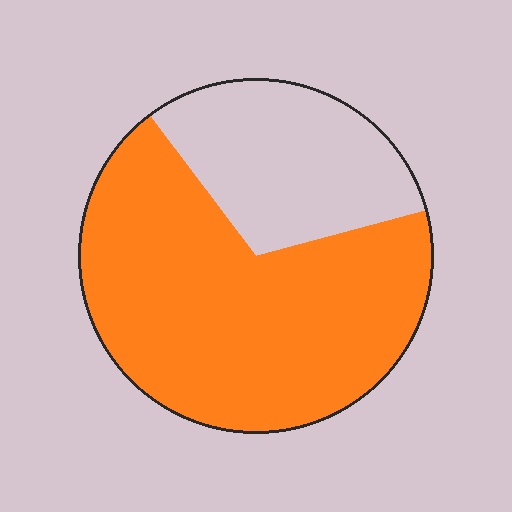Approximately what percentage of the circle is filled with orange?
Approximately 70%.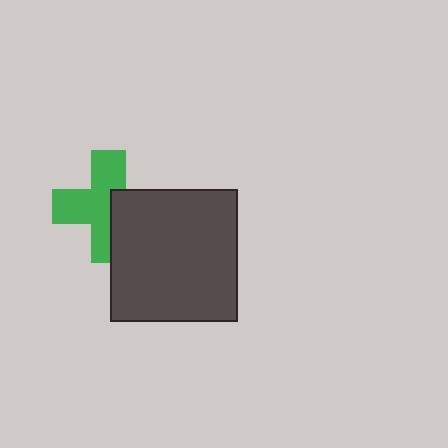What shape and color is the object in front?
The object in front is a dark gray rectangle.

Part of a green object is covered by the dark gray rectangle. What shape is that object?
It is a cross.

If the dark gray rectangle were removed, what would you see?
You would see the complete green cross.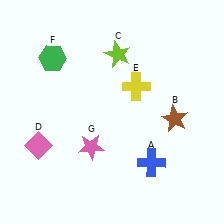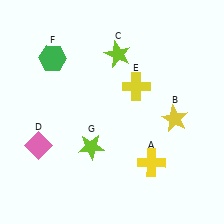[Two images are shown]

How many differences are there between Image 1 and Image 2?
There are 3 differences between the two images.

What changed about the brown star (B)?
In Image 1, B is brown. In Image 2, it changed to yellow.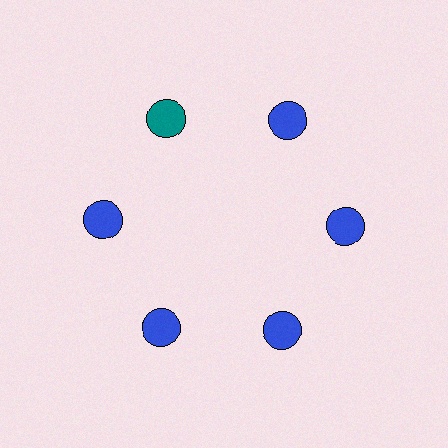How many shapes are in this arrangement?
There are 6 shapes arranged in a ring pattern.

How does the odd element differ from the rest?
It has a different color: teal instead of blue.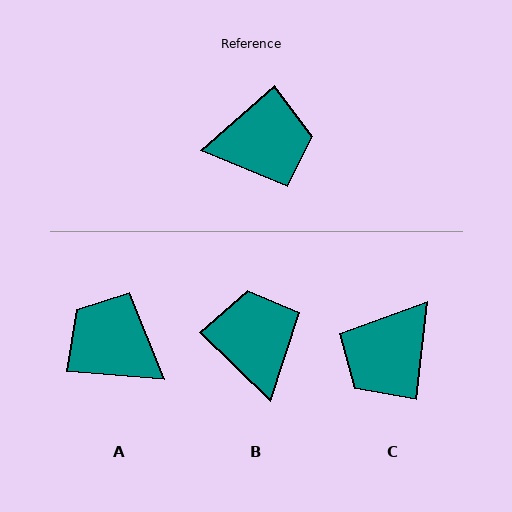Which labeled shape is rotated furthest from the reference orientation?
C, about 137 degrees away.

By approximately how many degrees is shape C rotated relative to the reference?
Approximately 137 degrees clockwise.